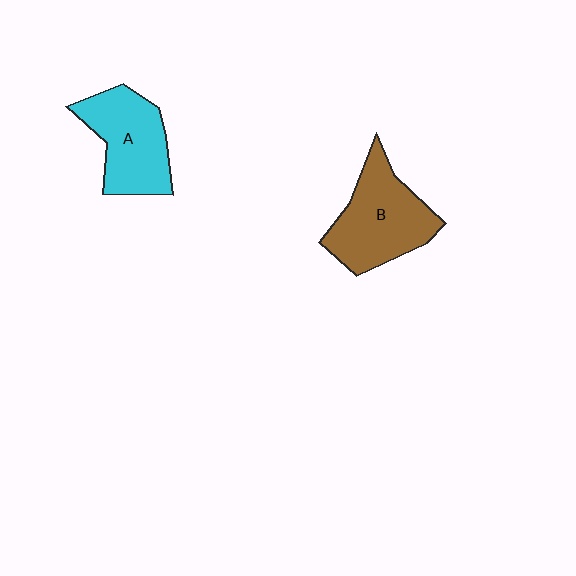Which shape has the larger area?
Shape B (brown).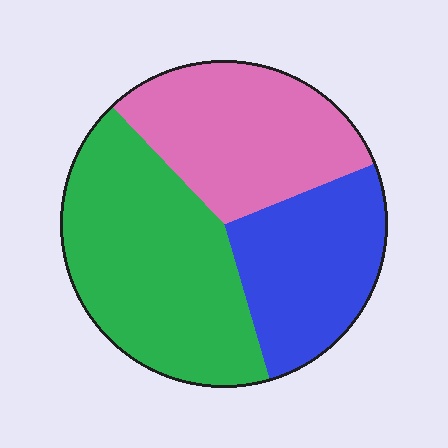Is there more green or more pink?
Green.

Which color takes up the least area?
Blue, at roughly 25%.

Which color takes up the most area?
Green, at roughly 40%.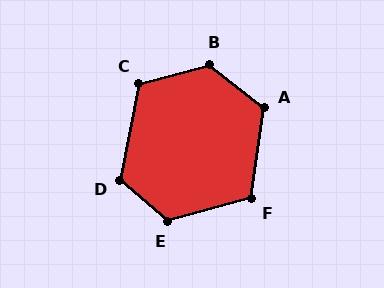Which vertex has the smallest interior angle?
F, at approximately 113 degrees.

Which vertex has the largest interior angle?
B, at approximately 128 degrees.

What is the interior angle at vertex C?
Approximately 116 degrees (obtuse).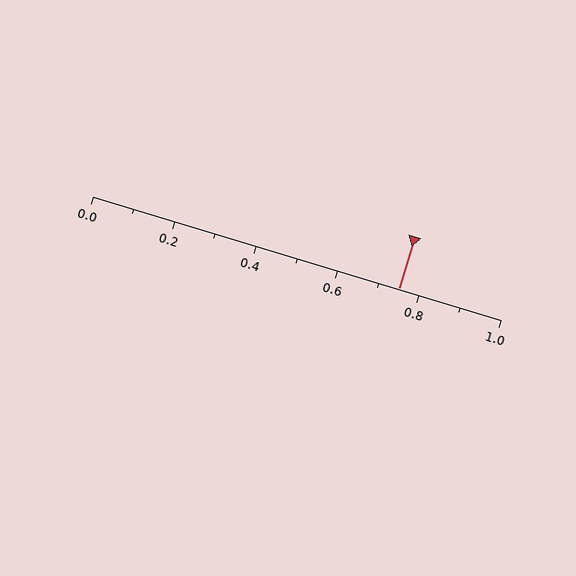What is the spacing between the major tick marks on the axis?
The major ticks are spaced 0.2 apart.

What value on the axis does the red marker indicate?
The marker indicates approximately 0.75.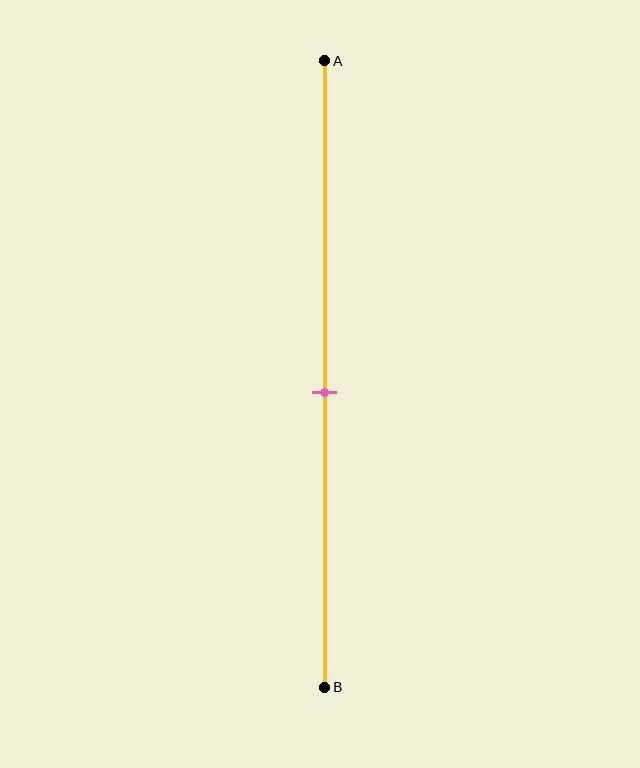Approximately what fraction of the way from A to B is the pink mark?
The pink mark is approximately 55% of the way from A to B.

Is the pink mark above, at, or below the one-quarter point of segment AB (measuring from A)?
The pink mark is below the one-quarter point of segment AB.